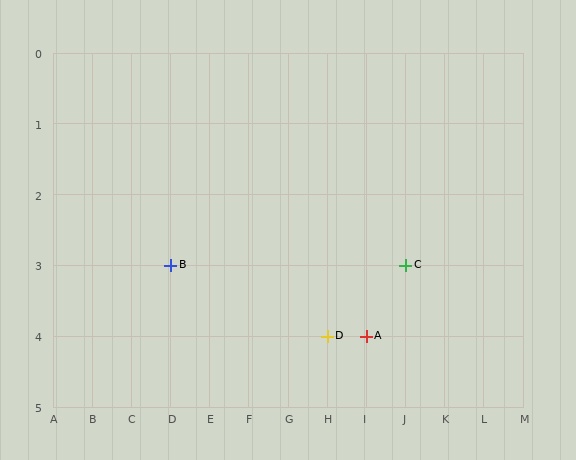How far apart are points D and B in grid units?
Points D and B are 4 columns and 1 row apart (about 4.1 grid units diagonally).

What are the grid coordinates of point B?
Point B is at grid coordinates (D, 3).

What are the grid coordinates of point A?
Point A is at grid coordinates (I, 4).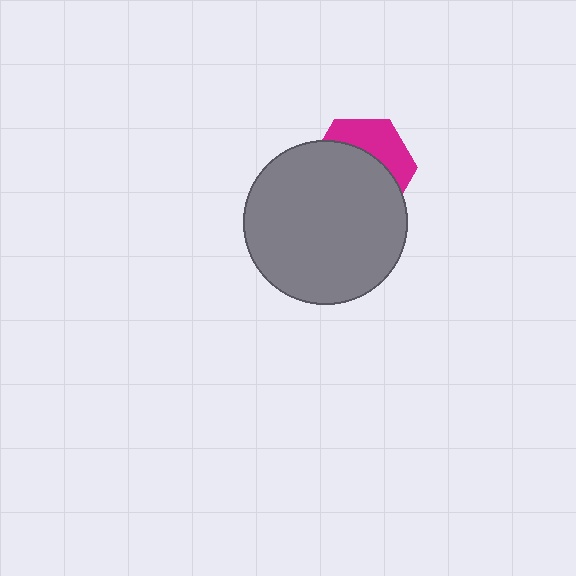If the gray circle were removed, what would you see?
You would see the complete magenta hexagon.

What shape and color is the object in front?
The object in front is a gray circle.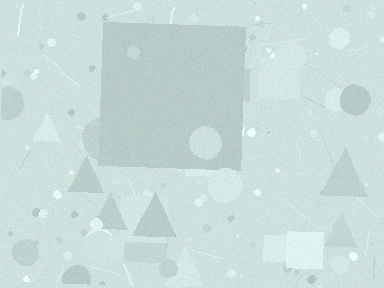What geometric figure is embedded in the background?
A square is embedded in the background.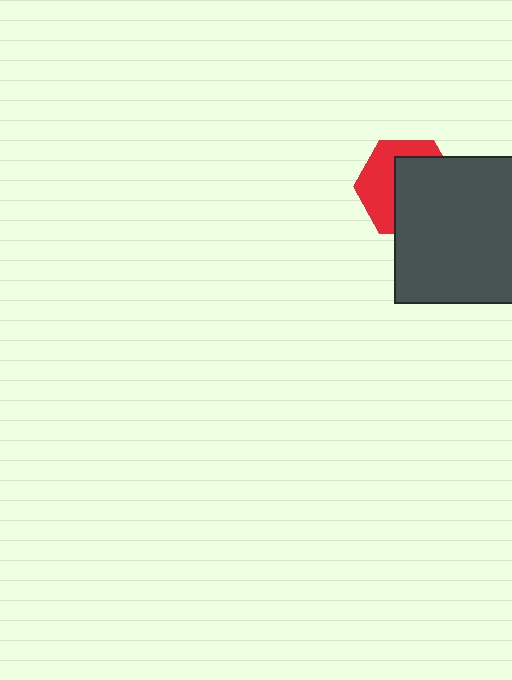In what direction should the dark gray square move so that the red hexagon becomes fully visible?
The dark gray square should move toward the lower-right. That is the shortest direction to clear the overlap and leave the red hexagon fully visible.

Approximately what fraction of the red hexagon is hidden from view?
Roughly 57% of the red hexagon is hidden behind the dark gray square.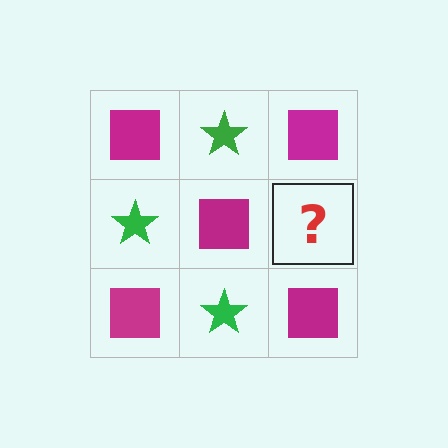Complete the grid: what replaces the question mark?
The question mark should be replaced with a green star.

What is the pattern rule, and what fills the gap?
The rule is that it alternates magenta square and green star in a checkerboard pattern. The gap should be filled with a green star.